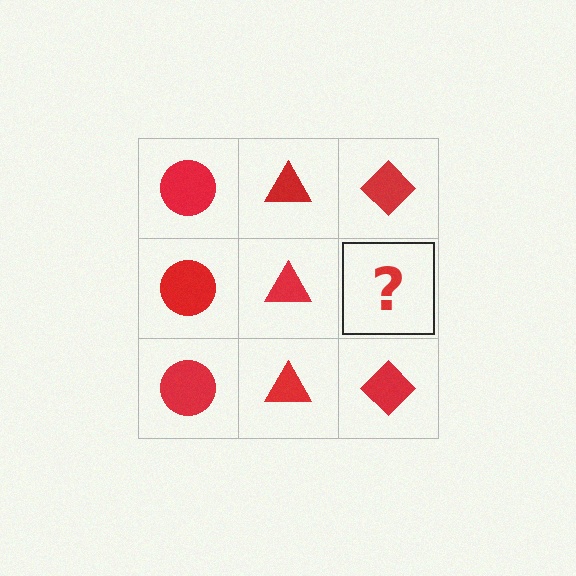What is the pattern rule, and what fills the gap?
The rule is that each column has a consistent shape. The gap should be filled with a red diamond.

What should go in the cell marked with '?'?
The missing cell should contain a red diamond.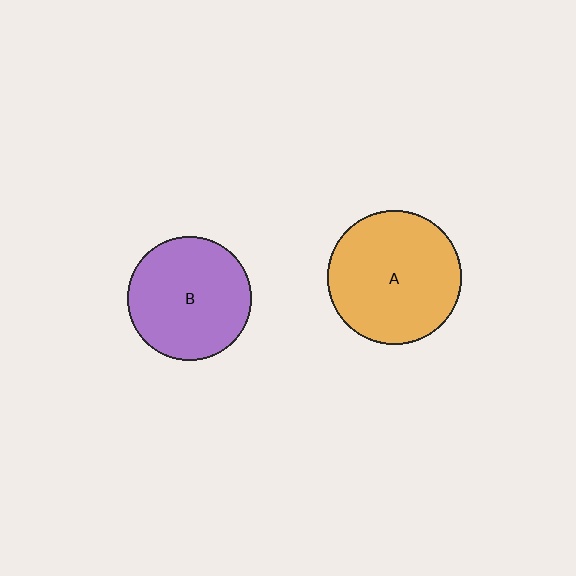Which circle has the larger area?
Circle A (orange).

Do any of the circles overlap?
No, none of the circles overlap.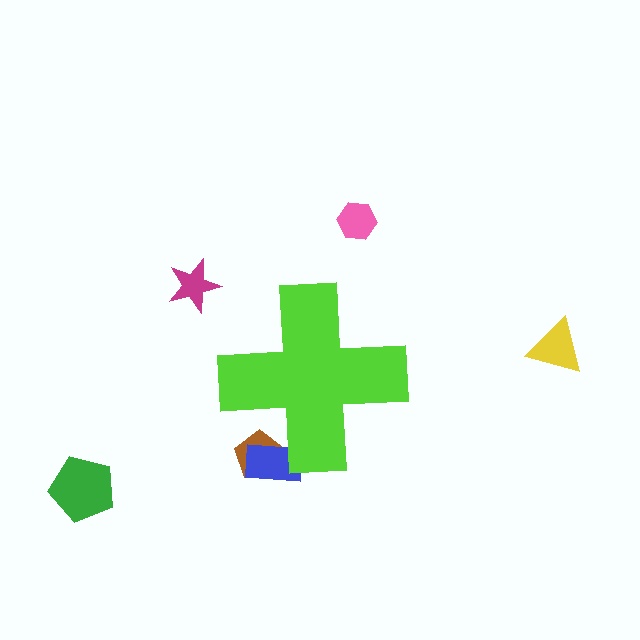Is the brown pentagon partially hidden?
Yes, the brown pentagon is partially hidden behind the lime cross.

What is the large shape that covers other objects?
A lime cross.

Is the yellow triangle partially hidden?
No, the yellow triangle is fully visible.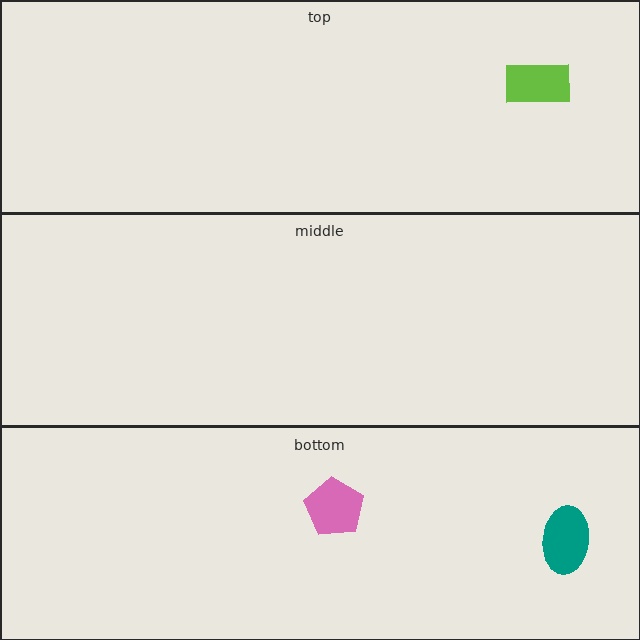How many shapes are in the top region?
1.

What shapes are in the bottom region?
The pink pentagon, the teal ellipse.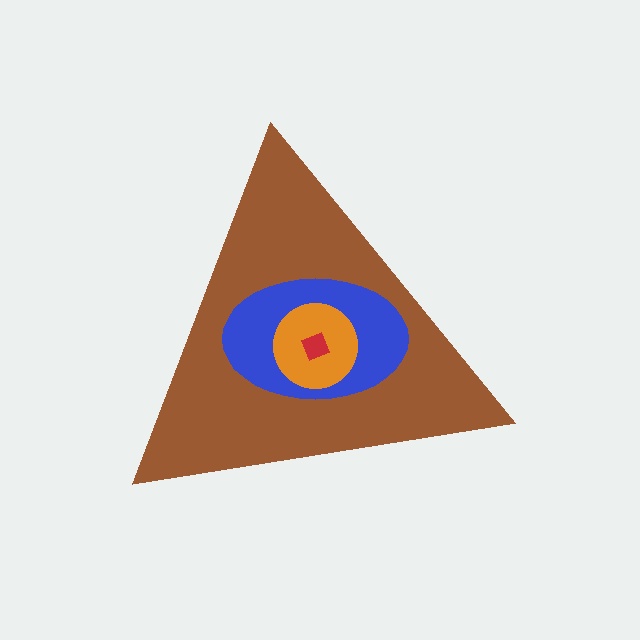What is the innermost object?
The red square.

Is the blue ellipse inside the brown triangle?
Yes.